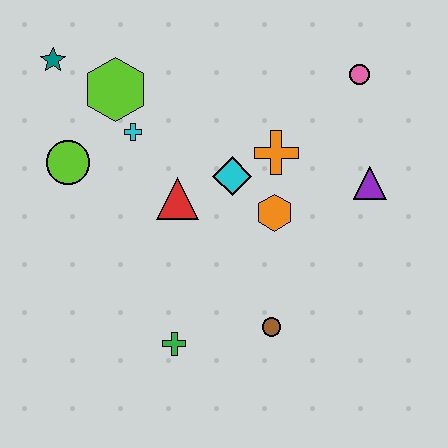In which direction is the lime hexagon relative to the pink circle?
The lime hexagon is to the left of the pink circle.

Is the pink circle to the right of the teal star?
Yes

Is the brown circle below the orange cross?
Yes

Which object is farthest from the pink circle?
The green cross is farthest from the pink circle.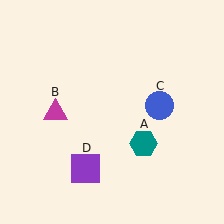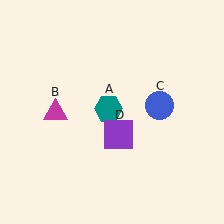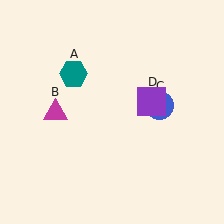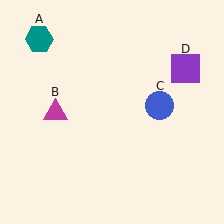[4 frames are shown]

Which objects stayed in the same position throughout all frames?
Magenta triangle (object B) and blue circle (object C) remained stationary.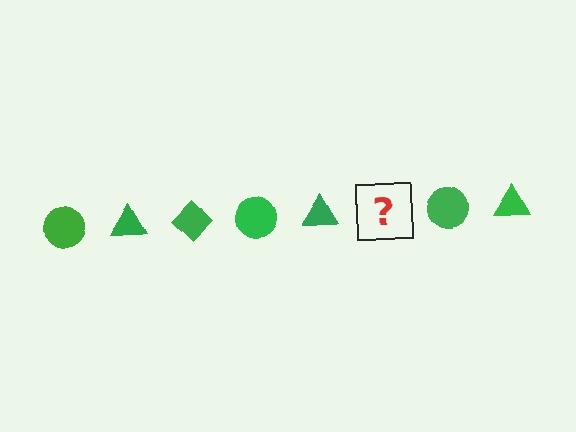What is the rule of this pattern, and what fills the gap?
The rule is that the pattern cycles through circle, triangle, diamond shapes in green. The gap should be filled with a green diamond.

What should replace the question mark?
The question mark should be replaced with a green diamond.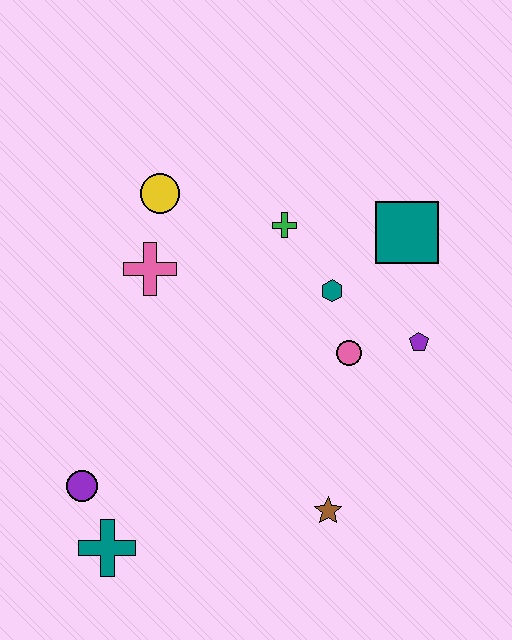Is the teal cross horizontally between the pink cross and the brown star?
No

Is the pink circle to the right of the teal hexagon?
Yes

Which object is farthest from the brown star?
The yellow circle is farthest from the brown star.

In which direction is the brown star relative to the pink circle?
The brown star is below the pink circle.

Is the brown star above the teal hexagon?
No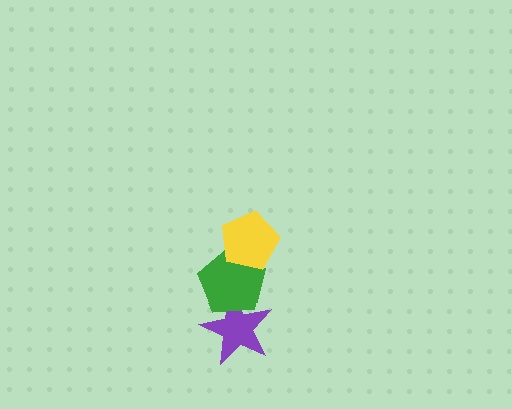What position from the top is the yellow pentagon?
The yellow pentagon is 1st from the top.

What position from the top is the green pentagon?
The green pentagon is 2nd from the top.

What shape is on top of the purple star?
The green pentagon is on top of the purple star.